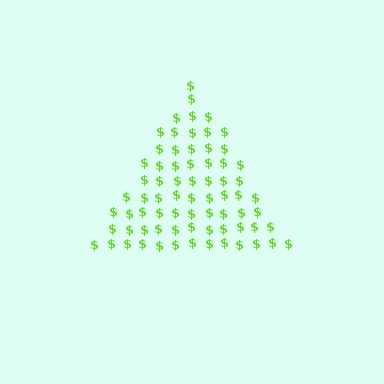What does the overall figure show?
The overall figure shows a triangle.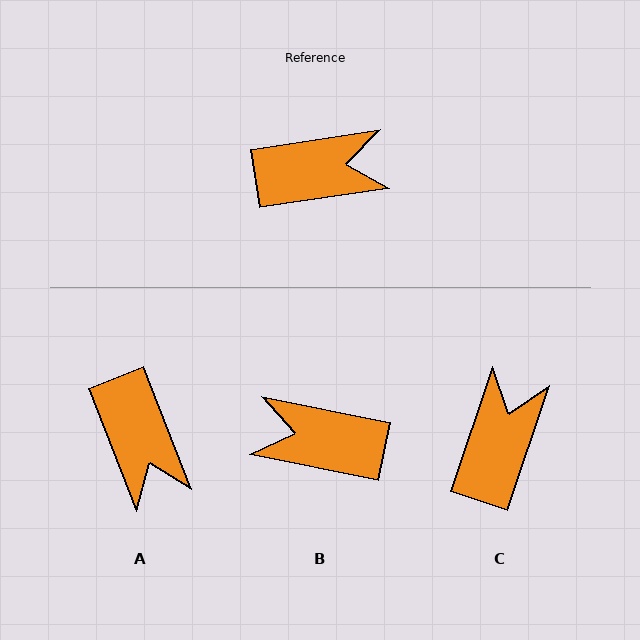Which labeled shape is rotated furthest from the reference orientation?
B, about 160 degrees away.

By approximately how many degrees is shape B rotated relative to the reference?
Approximately 160 degrees counter-clockwise.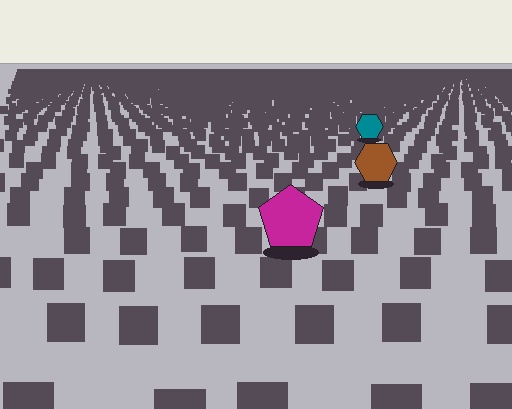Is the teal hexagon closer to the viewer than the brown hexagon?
No. The brown hexagon is closer — you can tell from the texture gradient: the ground texture is coarser near it.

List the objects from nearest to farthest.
From nearest to farthest: the magenta pentagon, the brown hexagon, the teal hexagon.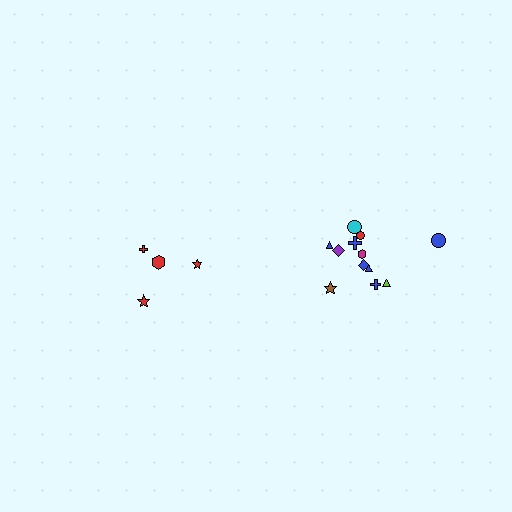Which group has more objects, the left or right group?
The right group.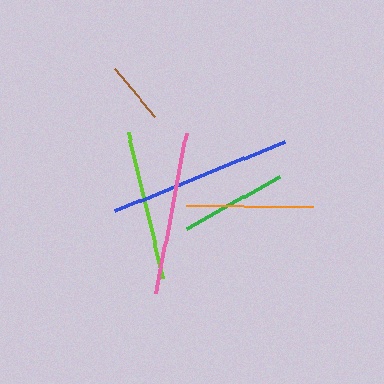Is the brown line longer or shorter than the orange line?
The orange line is longer than the brown line.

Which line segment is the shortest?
The brown line is the shortest at approximately 62 pixels.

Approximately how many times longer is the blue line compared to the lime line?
The blue line is approximately 1.2 times the length of the lime line.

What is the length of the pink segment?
The pink segment is approximately 162 pixels long.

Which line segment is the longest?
The blue line is the longest at approximately 185 pixels.